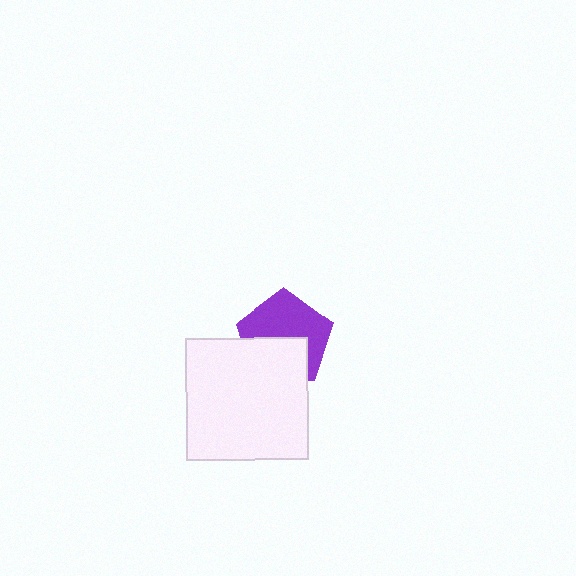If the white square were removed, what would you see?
You would see the complete purple pentagon.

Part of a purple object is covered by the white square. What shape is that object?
It is a pentagon.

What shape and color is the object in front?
The object in front is a white square.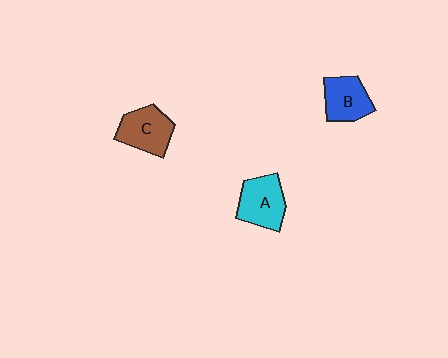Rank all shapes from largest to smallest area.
From largest to smallest: A (cyan), C (brown), B (blue).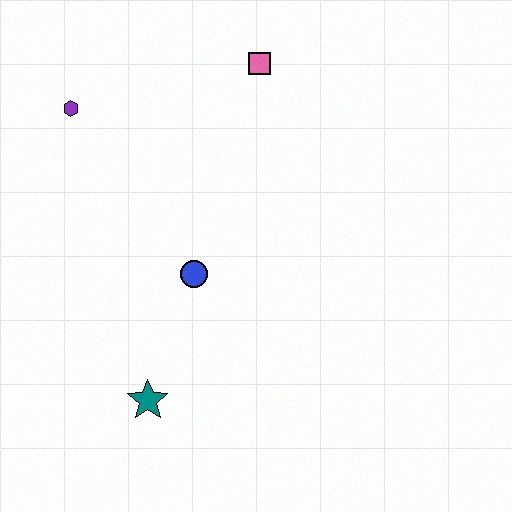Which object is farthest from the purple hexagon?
The teal star is farthest from the purple hexagon.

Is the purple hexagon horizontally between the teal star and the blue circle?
No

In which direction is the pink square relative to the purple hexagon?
The pink square is to the right of the purple hexagon.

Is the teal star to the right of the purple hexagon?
Yes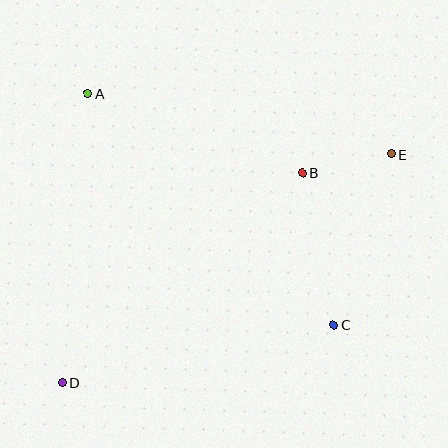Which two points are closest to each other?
Points B and E are closest to each other.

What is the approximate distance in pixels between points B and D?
The distance between B and D is approximately 319 pixels.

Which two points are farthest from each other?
Points D and E are farthest from each other.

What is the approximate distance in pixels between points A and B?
The distance between A and B is approximately 229 pixels.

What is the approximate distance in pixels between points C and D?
The distance between C and D is approximately 278 pixels.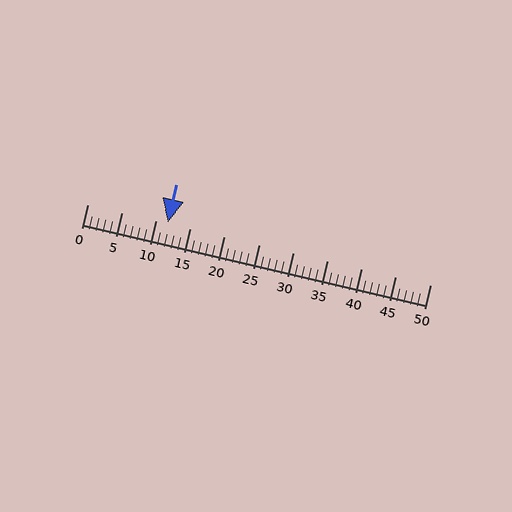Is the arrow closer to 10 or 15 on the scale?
The arrow is closer to 10.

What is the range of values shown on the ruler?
The ruler shows values from 0 to 50.